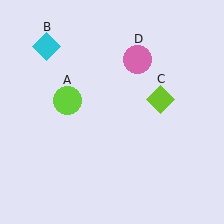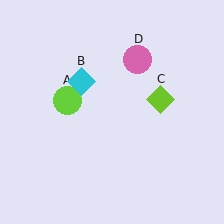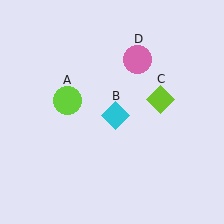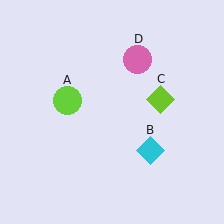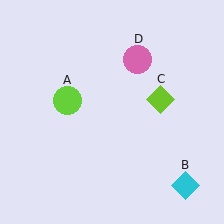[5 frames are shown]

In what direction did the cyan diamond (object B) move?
The cyan diamond (object B) moved down and to the right.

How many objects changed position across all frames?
1 object changed position: cyan diamond (object B).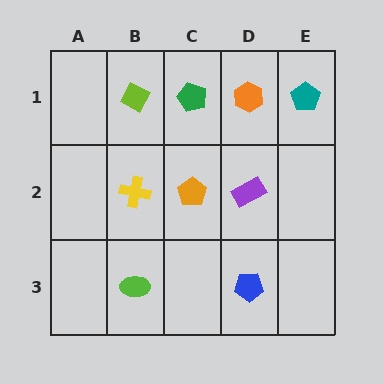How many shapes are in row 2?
3 shapes.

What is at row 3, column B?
A lime ellipse.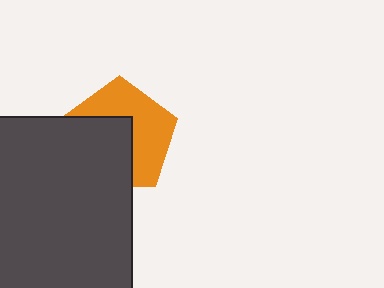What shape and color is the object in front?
The object in front is a dark gray square.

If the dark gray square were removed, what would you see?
You would see the complete orange pentagon.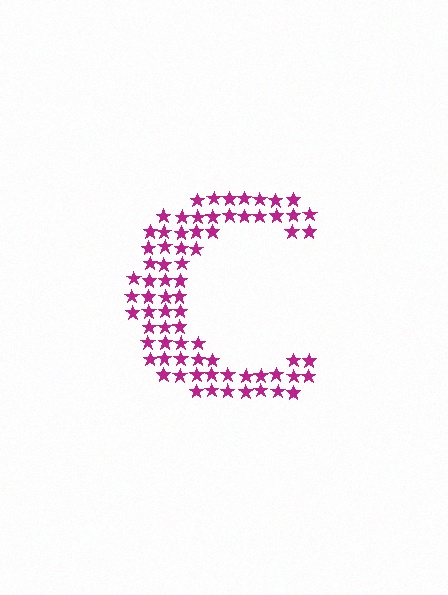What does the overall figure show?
The overall figure shows the letter C.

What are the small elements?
The small elements are stars.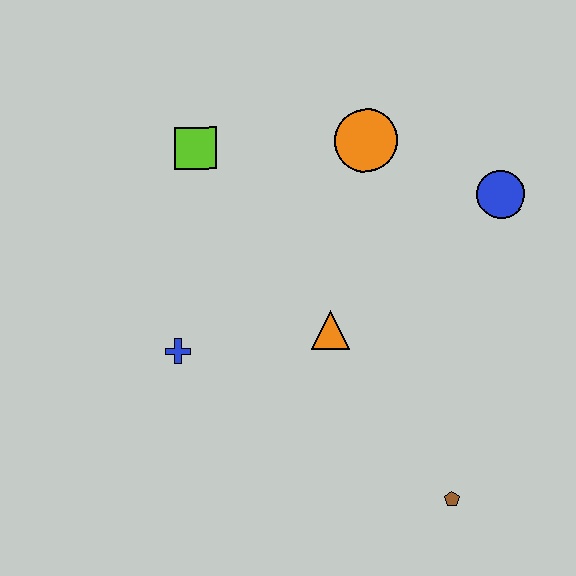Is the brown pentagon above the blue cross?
No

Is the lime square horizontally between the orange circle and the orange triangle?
No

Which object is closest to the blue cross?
The orange triangle is closest to the blue cross.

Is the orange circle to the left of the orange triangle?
No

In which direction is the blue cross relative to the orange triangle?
The blue cross is to the left of the orange triangle.